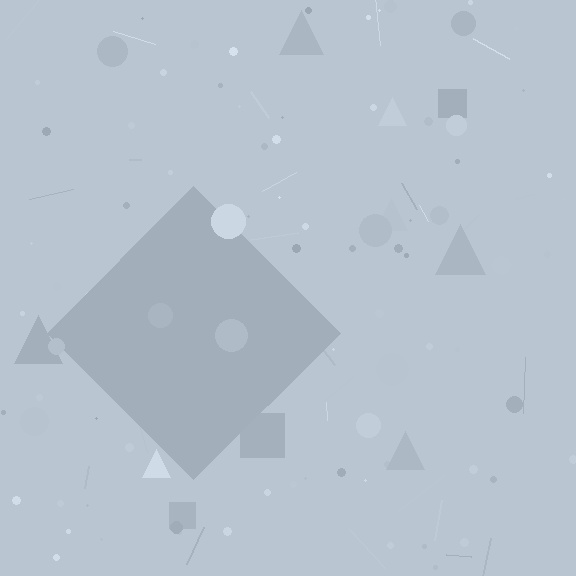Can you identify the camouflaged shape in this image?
The camouflaged shape is a diamond.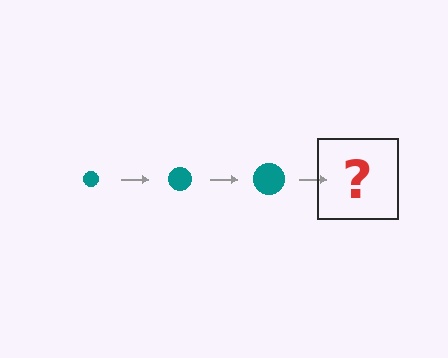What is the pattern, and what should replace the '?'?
The pattern is that the circle gets progressively larger each step. The '?' should be a teal circle, larger than the previous one.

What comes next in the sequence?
The next element should be a teal circle, larger than the previous one.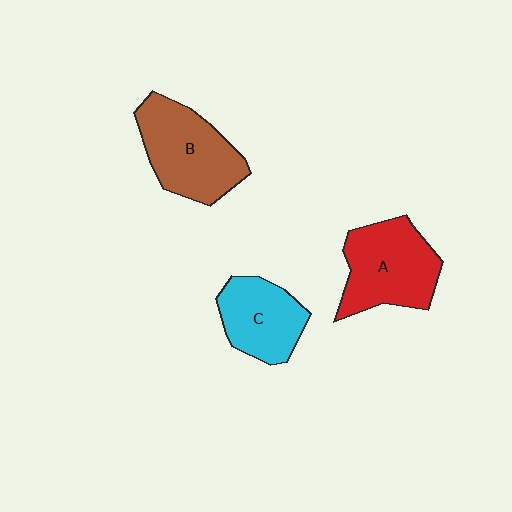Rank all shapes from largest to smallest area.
From largest to smallest: B (brown), A (red), C (cyan).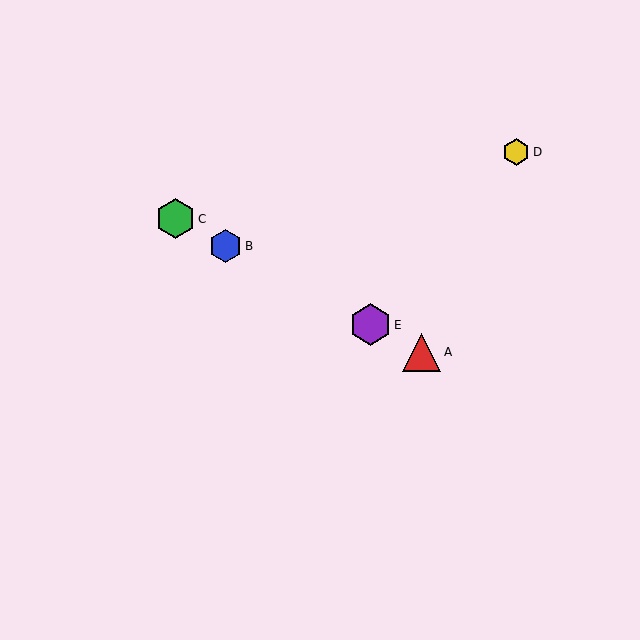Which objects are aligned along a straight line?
Objects A, B, C, E are aligned along a straight line.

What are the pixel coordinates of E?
Object E is at (371, 325).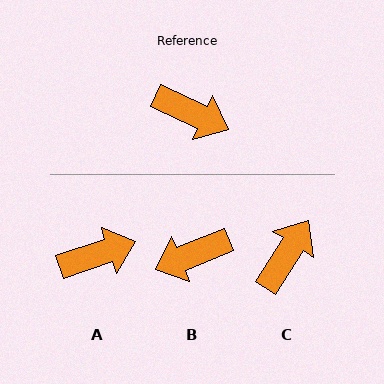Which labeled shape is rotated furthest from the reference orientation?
B, about 133 degrees away.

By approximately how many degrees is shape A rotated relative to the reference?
Approximately 43 degrees counter-clockwise.